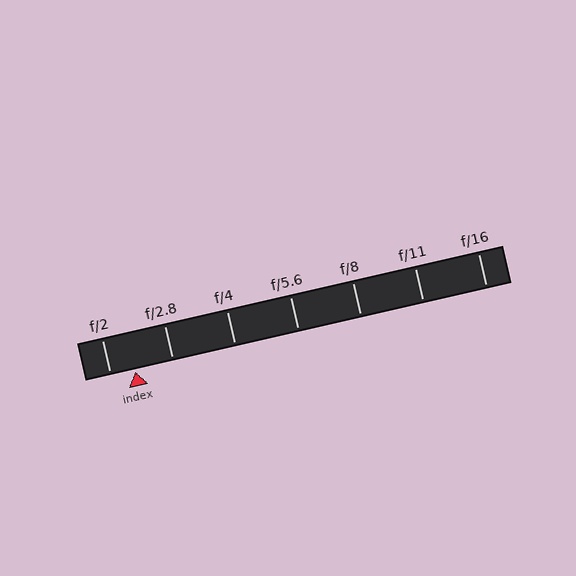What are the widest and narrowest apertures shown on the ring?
The widest aperture shown is f/2 and the narrowest is f/16.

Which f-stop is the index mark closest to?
The index mark is closest to f/2.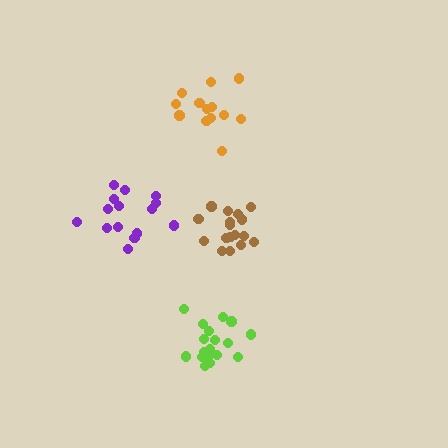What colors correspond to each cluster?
The clusters are colored: orange, purple, brown, lime.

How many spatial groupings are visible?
There are 4 spatial groupings.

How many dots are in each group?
Group 1: 14 dots, Group 2: 15 dots, Group 3: 17 dots, Group 4: 18 dots (64 total).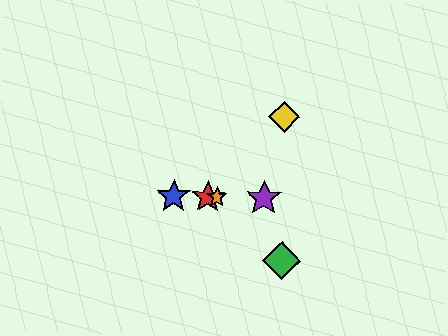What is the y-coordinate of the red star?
The red star is at y≈197.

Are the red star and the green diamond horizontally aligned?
No, the red star is at y≈197 and the green diamond is at y≈260.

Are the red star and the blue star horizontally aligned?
Yes, both are at y≈197.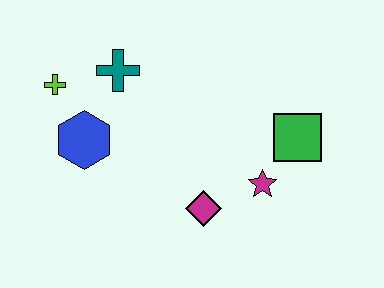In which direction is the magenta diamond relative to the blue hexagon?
The magenta diamond is to the right of the blue hexagon.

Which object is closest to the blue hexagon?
The lime cross is closest to the blue hexagon.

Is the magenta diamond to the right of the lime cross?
Yes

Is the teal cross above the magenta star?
Yes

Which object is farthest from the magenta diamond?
The lime cross is farthest from the magenta diamond.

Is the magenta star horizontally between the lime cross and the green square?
Yes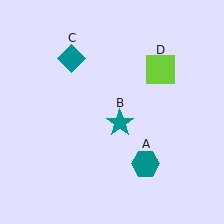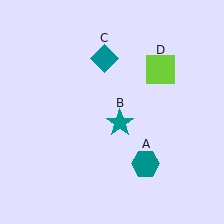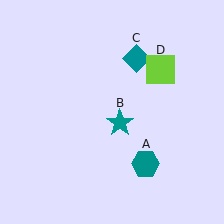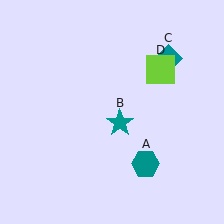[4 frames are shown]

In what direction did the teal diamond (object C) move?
The teal diamond (object C) moved right.